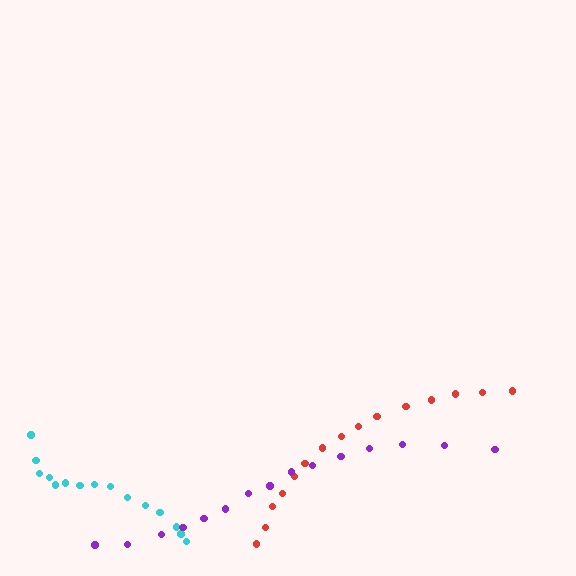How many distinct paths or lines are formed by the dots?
There are 3 distinct paths.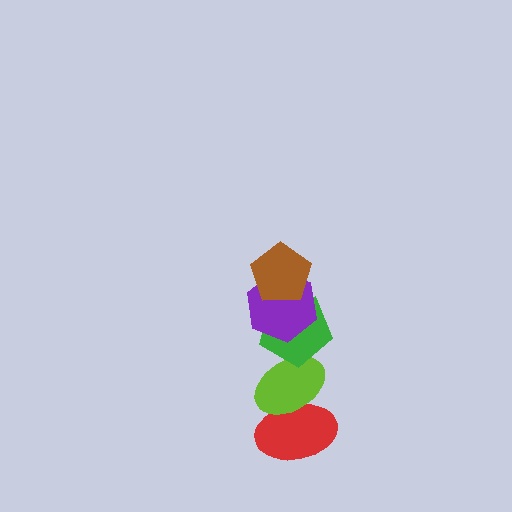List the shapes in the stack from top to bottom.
From top to bottom: the brown pentagon, the purple hexagon, the green pentagon, the lime ellipse, the red ellipse.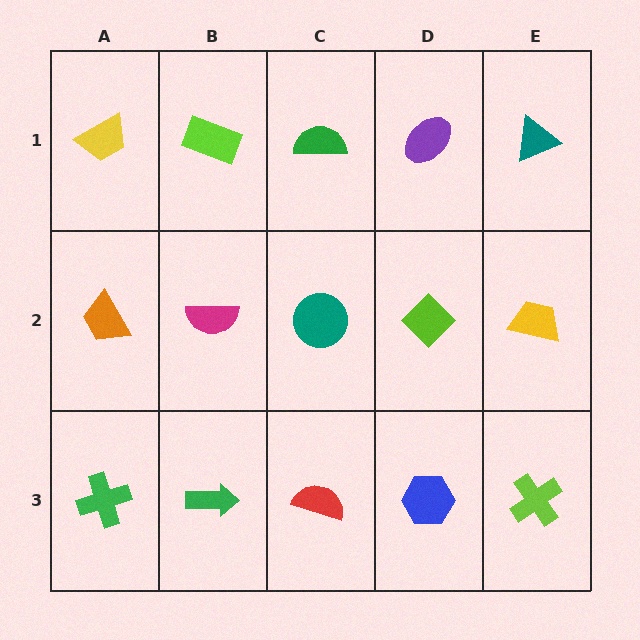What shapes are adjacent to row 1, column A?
An orange trapezoid (row 2, column A), a lime rectangle (row 1, column B).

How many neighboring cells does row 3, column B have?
3.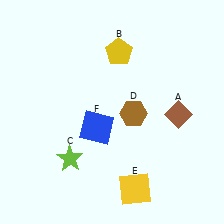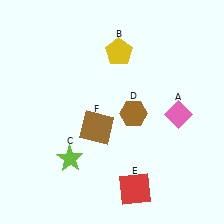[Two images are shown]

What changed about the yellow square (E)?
In Image 1, E is yellow. In Image 2, it changed to red.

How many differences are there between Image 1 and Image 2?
There are 3 differences between the two images.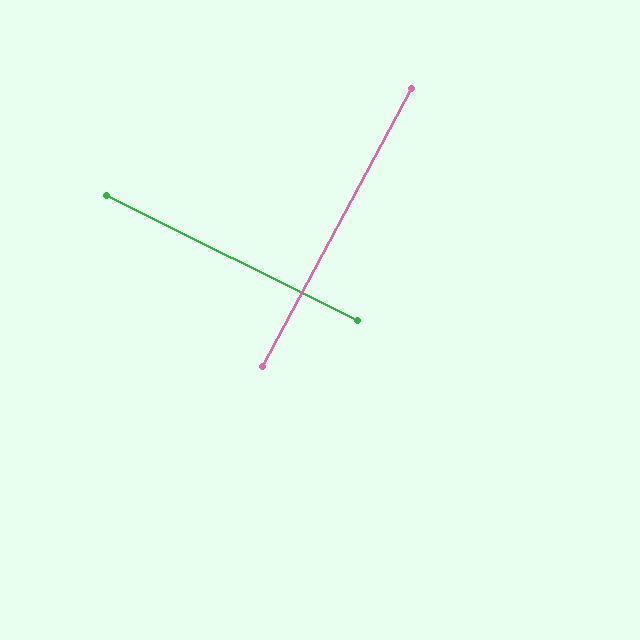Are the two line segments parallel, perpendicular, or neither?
Perpendicular — they meet at approximately 88°.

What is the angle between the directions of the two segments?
Approximately 88 degrees.